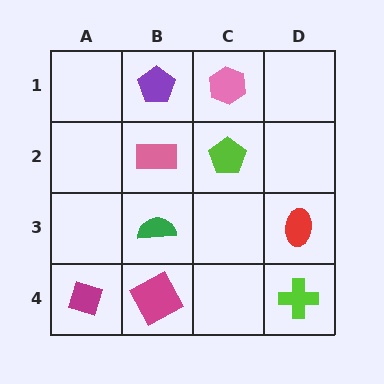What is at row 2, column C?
A lime pentagon.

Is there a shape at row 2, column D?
No, that cell is empty.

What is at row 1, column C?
A pink hexagon.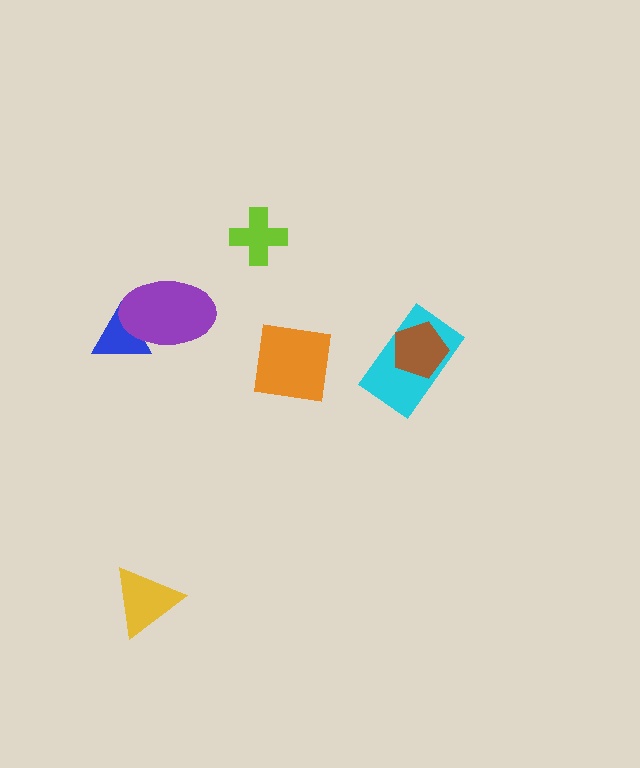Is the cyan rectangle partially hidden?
Yes, it is partially covered by another shape.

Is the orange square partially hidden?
No, no other shape covers it.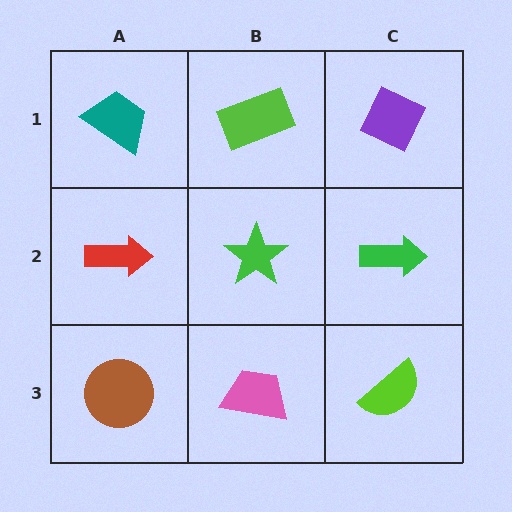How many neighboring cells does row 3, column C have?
2.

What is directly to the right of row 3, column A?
A pink trapezoid.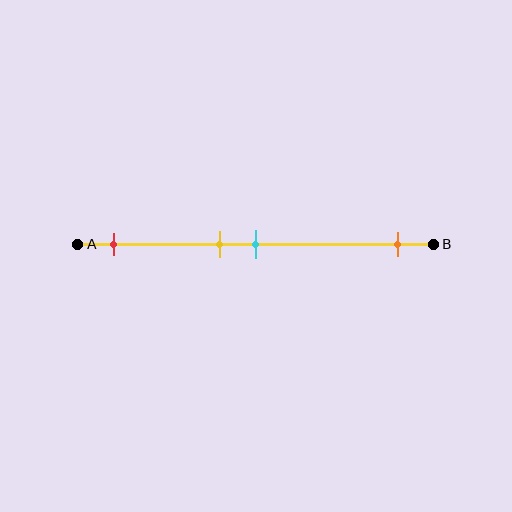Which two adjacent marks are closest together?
The yellow and cyan marks are the closest adjacent pair.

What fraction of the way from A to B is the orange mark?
The orange mark is approximately 90% (0.9) of the way from A to B.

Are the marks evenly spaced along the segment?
No, the marks are not evenly spaced.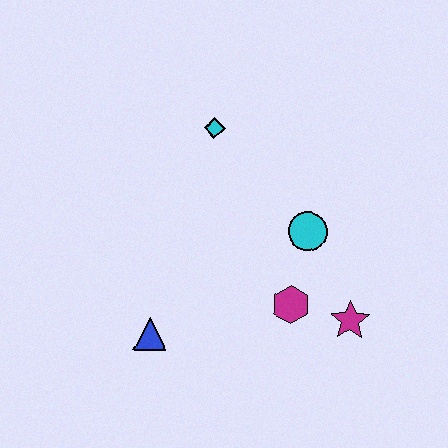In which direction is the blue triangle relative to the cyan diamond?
The blue triangle is below the cyan diamond.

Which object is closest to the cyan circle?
The magenta hexagon is closest to the cyan circle.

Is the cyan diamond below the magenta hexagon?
No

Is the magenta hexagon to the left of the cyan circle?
Yes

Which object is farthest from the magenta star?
The cyan diamond is farthest from the magenta star.